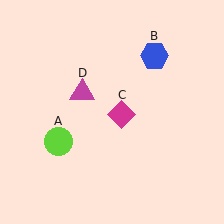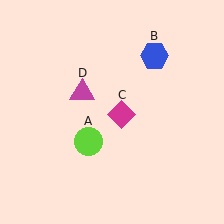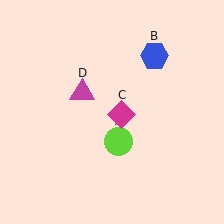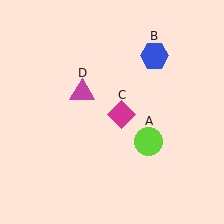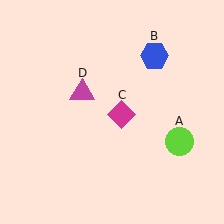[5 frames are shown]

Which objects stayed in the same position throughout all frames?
Blue hexagon (object B) and magenta diamond (object C) and magenta triangle (object D) remained stationary.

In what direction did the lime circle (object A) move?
The lime circle (object A) moved right.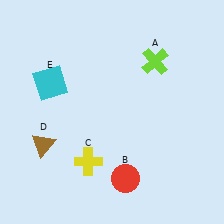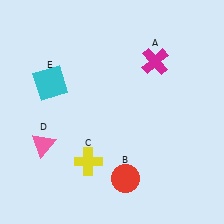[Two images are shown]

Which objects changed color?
A changed from lime to magenta. D changed from brown to pink.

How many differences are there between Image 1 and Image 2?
There are 2 differences between the two images.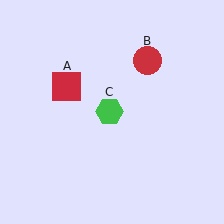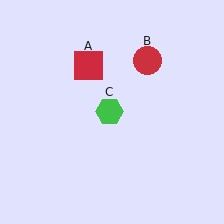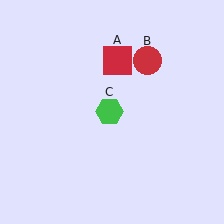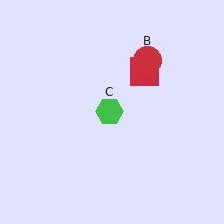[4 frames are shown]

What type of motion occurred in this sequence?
The red square (object A) rotated clockwise around the center of the scene.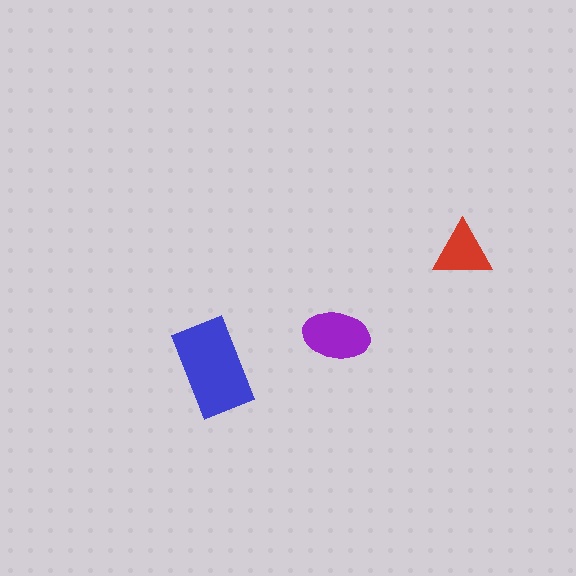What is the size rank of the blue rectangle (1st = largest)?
1st.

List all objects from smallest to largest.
The red triangle, the purple ellipse, the blue rectangle.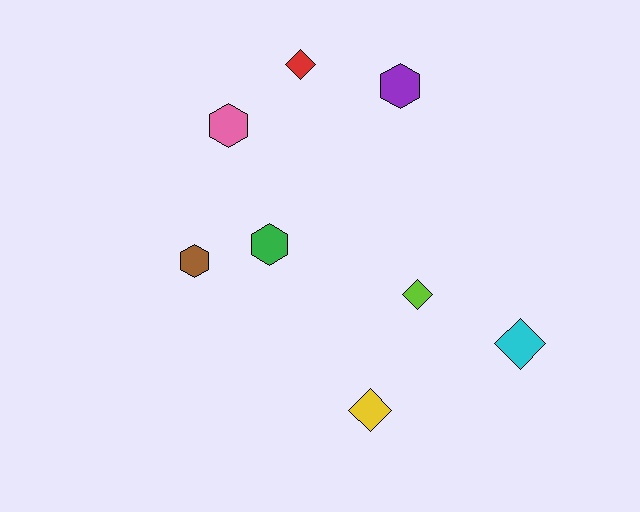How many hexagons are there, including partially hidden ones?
There are 4 hexagons.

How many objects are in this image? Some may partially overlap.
There are 8 objects.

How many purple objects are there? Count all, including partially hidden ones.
There is 1 purple object.